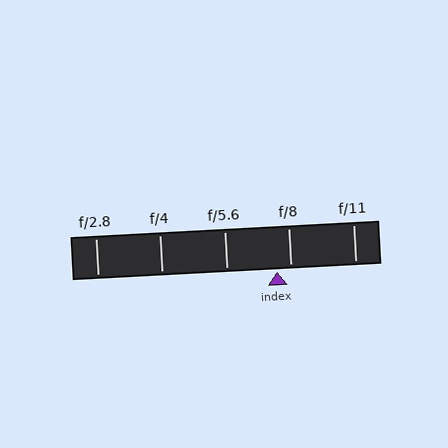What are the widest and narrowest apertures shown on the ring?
The widest aperture shown is f/2.8 and the narrowest is f/11.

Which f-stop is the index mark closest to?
The index mark is closest to f/8.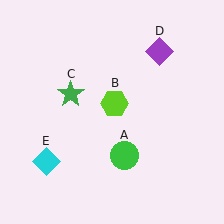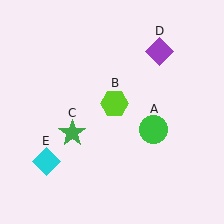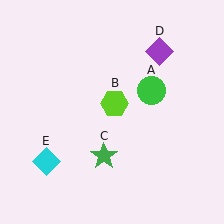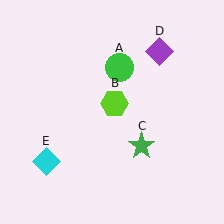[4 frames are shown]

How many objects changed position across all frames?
2 objects changed position: green circle (object A), green star (object C).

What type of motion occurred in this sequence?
The green circle (object A), green star (object C) rotated counterclockwise around the center of the scene.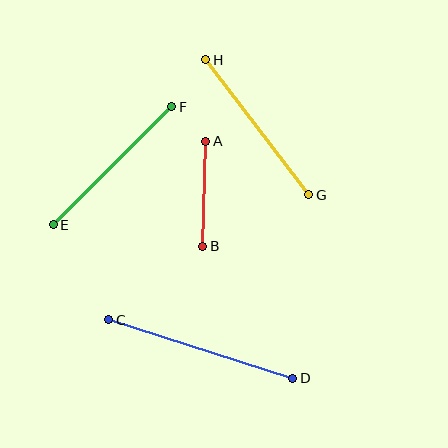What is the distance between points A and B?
The distance is approximately 105 pixels.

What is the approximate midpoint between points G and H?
The midpoint is at approximately (257, 127) pixels.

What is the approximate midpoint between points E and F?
The midpoint is at approximately (112, 166) pixels.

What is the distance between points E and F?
The distance is approximately 167 pixels.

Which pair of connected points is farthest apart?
Points C and D are farthest apart.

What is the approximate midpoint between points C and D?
The midpoint is at approximately (201, 349) pixels.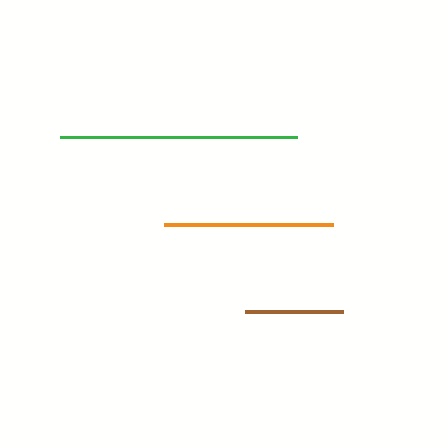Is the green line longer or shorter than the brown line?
The green line is longer than the brown line.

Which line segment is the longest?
The green line is the longest at approximately 237 pixels.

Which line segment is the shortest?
The brown line is the shortest at approximately 98 pixels.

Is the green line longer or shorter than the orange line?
The green line is longer than the orange line.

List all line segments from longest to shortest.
From longest to shortest: green, orange, brown.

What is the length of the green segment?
The green segment is approximately 237 pixels long.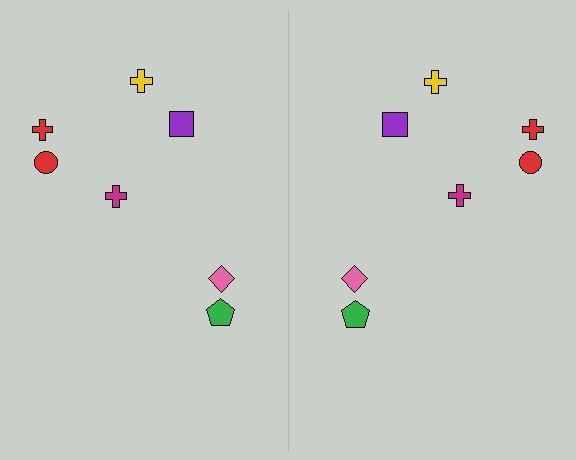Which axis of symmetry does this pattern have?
The pattern has a vertical axis of symmetry running through the center of the image.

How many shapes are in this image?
There are 14 shapes in this image.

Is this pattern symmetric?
Yes, this pattern has bilateral (reflection) symmetry.